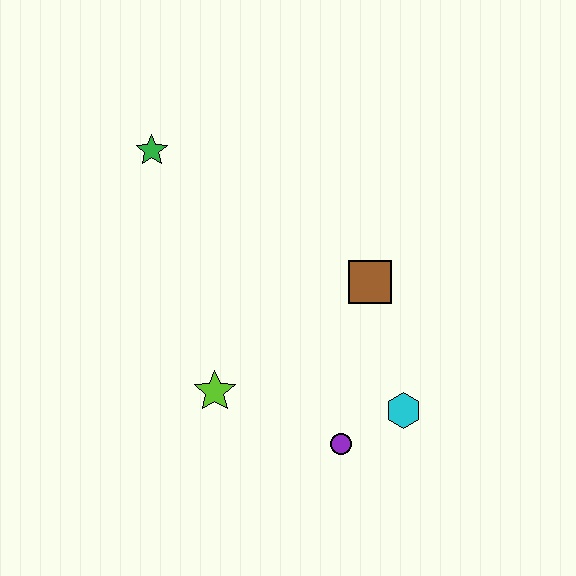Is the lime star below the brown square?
Yes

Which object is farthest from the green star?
The cyan hexagon is farthest from the green star.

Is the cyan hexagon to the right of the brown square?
Yes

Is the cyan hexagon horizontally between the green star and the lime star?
No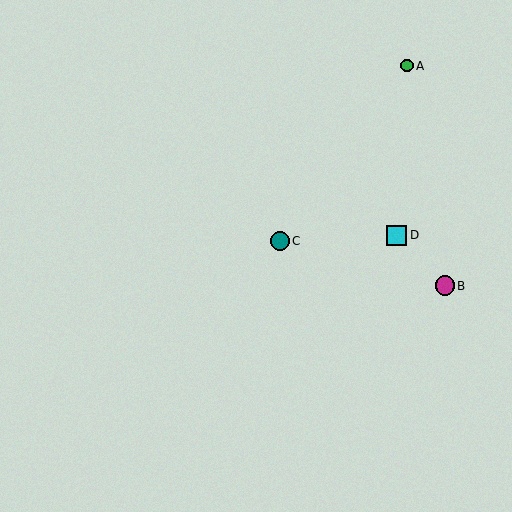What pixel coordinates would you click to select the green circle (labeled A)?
Click at (407, 65) to select the green circle A.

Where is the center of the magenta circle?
The center of the magenta circle is at (444, 286).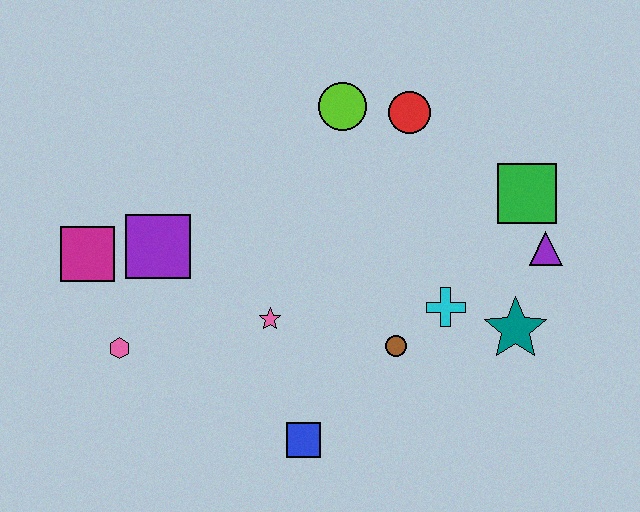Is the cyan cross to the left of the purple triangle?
Yes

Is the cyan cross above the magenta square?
No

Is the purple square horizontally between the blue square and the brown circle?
No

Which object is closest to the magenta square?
The purple square is closest to the magenta square.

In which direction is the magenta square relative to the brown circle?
The magenta square is to the left of the brown circle.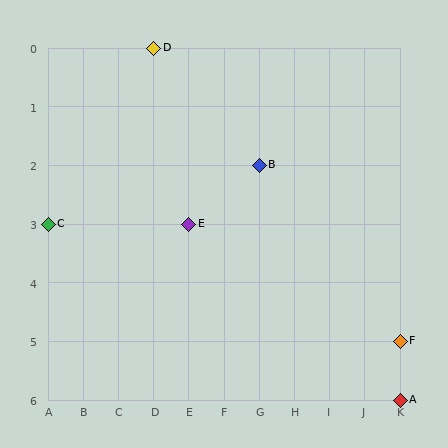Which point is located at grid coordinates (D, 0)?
Point D is at (D, 0).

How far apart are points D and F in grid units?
Points D and F are 7 columns and 5 rows apart (about 8.6 grid units diagonally).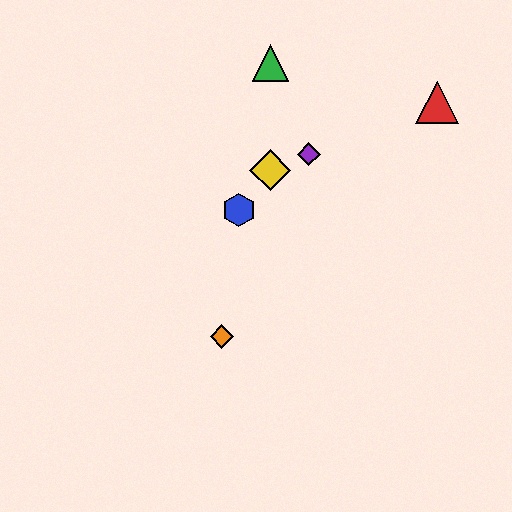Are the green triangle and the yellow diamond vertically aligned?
Yes, both are at x≈270.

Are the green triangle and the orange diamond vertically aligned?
No, the green triangle is at x≈270 and the orange diamond is at x≈222.